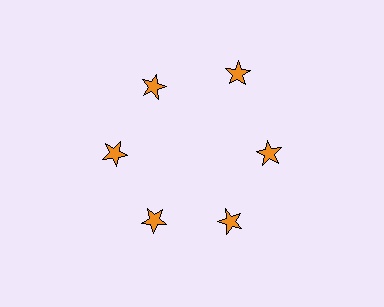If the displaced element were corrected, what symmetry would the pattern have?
It would have 6-fold rotational symmetry — the pattern would map onto itself every 60 degrees.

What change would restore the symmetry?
The symmetry would be restored by moving it inward, back onto the ring so that all 6 stars sit at equal angles and equal distance from the center.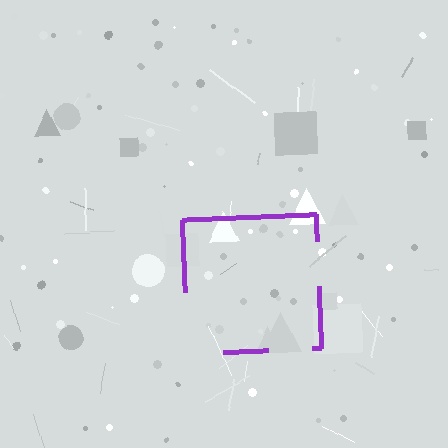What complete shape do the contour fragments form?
The contour fragments form a square.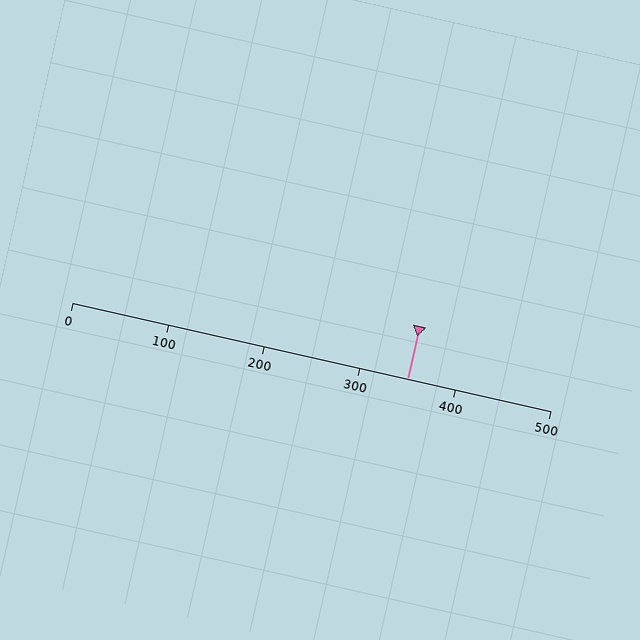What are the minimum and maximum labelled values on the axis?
The axis runs from 0 to 500.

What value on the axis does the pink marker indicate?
The marker indicates approximately 350.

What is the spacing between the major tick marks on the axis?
The major ticks are spaced 100 apart.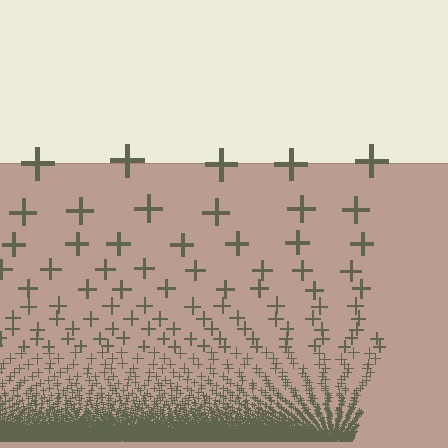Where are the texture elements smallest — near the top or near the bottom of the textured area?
Near the bottom.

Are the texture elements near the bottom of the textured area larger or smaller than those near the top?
Smaller. The gradient is inverted — elements near the bottom are smaller and denser.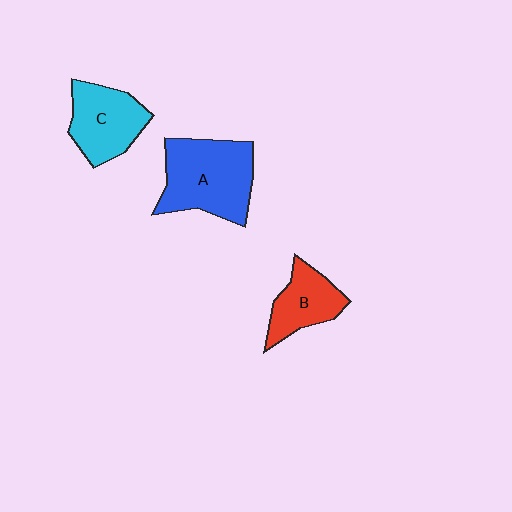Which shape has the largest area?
Shape A (blue).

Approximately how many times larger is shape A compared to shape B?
Approximately 1.8 times.